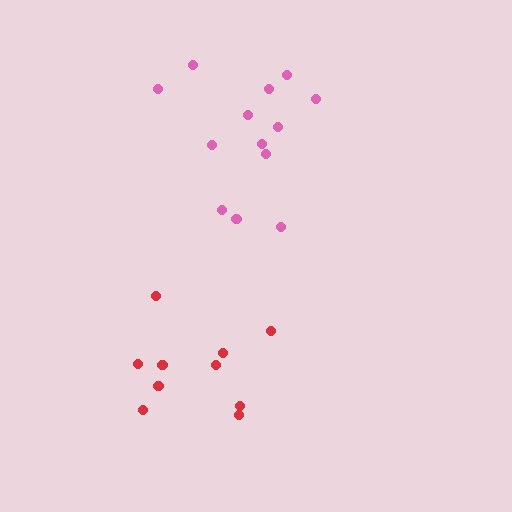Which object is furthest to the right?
The pink cluster is rightmost.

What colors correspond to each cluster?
The clusters are colored: pink, red.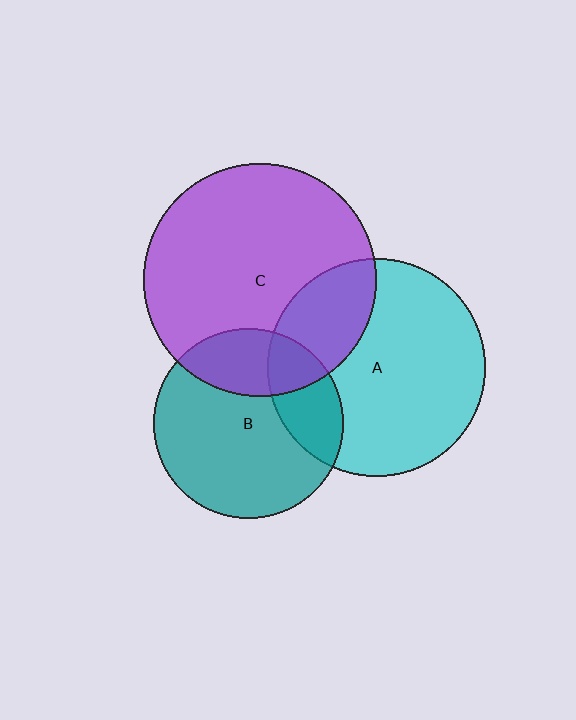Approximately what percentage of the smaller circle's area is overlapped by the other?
Approximately 25%.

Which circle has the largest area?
Circle C (purple).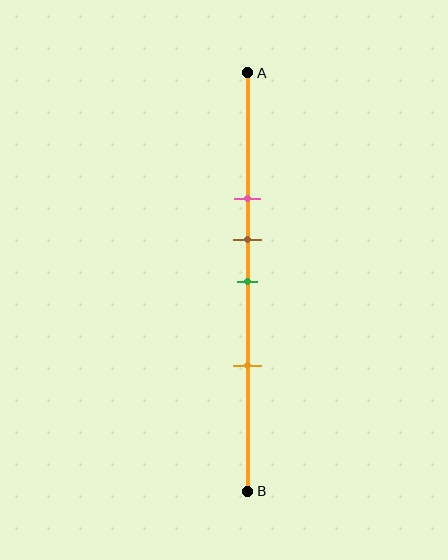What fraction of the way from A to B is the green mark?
The green mark is approximately 50% (0.5) of the way from A to B.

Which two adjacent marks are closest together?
The brown and green marks are the closest adjacent pair.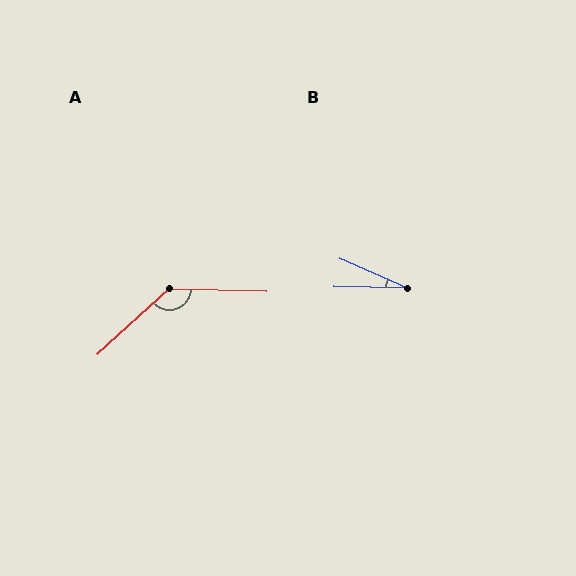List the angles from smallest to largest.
B (23°), A (136°).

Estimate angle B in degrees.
Approximately 23 degrees.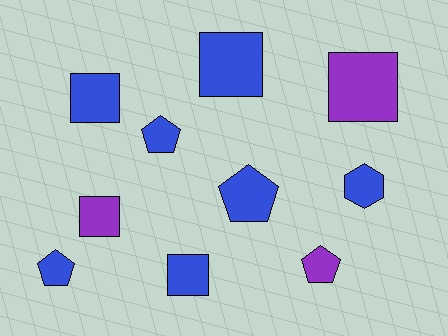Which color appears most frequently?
Blue, with 7 objects.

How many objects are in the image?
There are 10 objects.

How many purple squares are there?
There are 2 purple squares.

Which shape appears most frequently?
Square, with 5 objects.